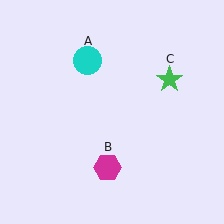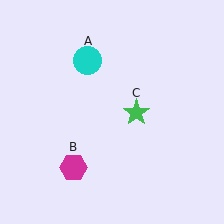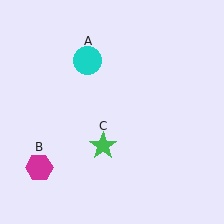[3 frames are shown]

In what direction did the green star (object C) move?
The green star (object C) moved down and to the left.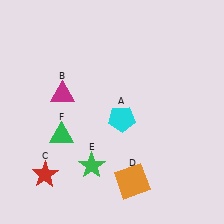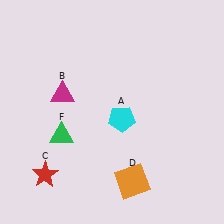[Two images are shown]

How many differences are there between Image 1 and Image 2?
There is 1 difference between the two images.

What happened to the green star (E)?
The green star (E) was removed in Image 2. It was in the bottom-left area of Image 1.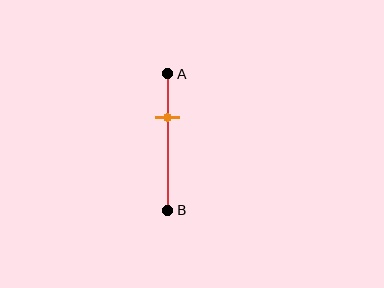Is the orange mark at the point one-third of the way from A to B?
Yes, the mark is approximately at the one-third point.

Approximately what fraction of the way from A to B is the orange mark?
The orange mark is approximately 30% of the way from A to B.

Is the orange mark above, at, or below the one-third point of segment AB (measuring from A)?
The orange mark is approximately at the one-third point of segment AB.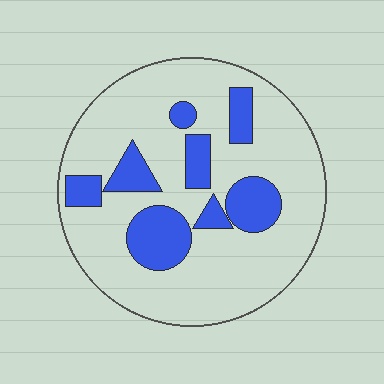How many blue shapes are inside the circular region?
8.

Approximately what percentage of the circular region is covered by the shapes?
Approximately 25%.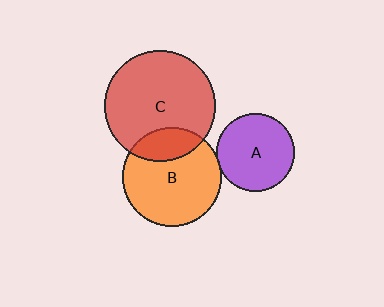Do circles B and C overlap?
Yes.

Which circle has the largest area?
Circle C (red).